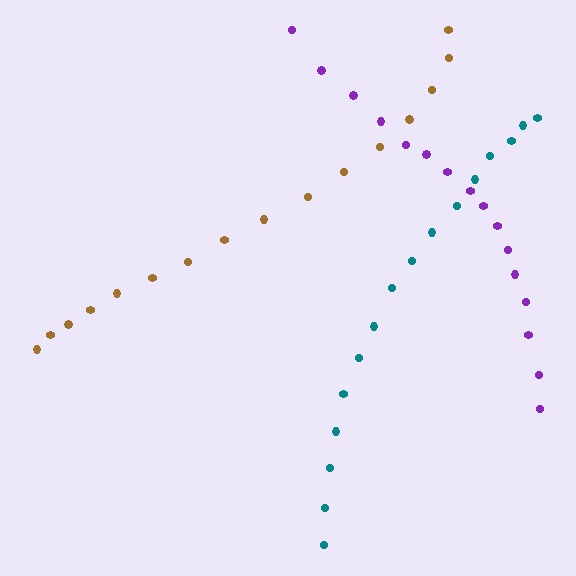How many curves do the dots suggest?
There are 3 distinct paths.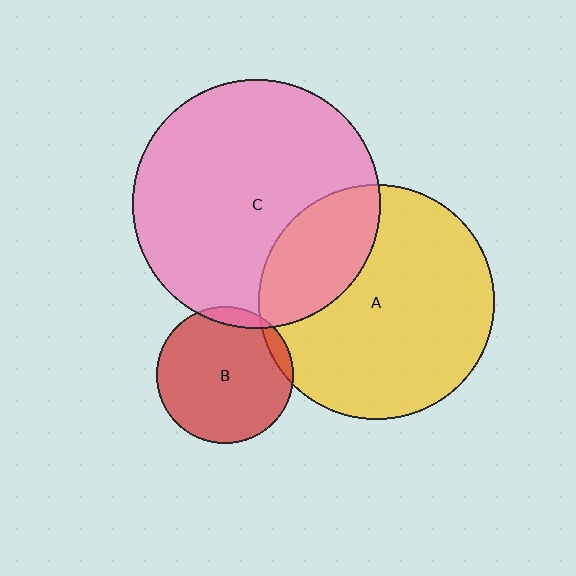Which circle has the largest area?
Circle C (pink).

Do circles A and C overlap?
Yes.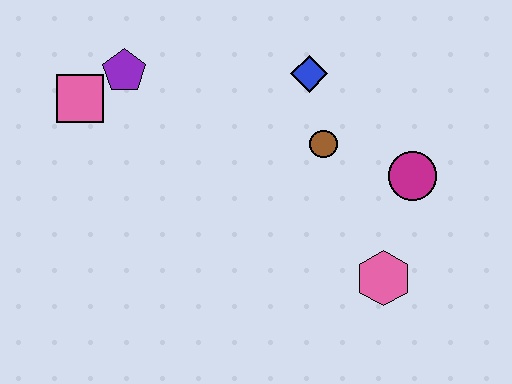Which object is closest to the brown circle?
The blue diamond is closest to the brown circle.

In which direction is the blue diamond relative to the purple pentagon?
The blue diamond is to the right of the purple pentagon.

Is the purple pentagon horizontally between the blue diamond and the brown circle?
No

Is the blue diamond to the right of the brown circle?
No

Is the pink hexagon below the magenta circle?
Yes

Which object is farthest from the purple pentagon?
The pink hexagon is farthest from the purple pentagon.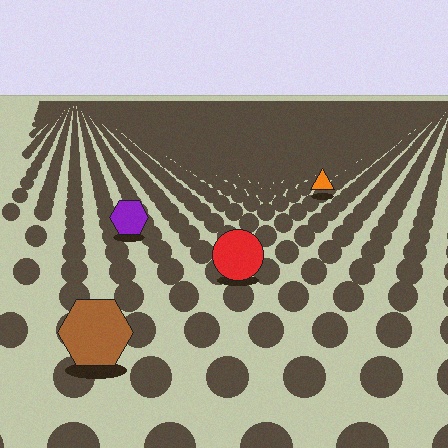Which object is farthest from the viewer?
The orange triangle is farthest from the viewer. It appears smaller and the ground texture around it is denser.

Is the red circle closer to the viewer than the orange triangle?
Yes. The red circle is closer — you can tell from the texture gradient: the ground texture is coarser near it.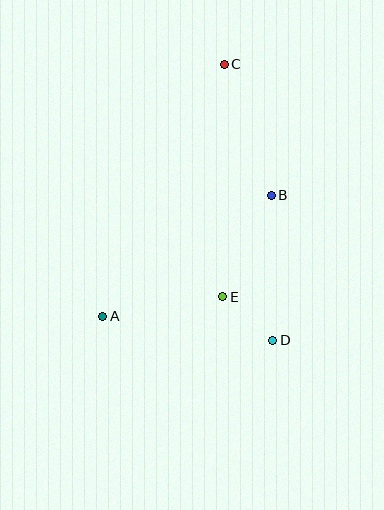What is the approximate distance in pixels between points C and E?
The distance between C and E is approximately 233 pixels.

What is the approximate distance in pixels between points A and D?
The distance between A and D is approximately 172 pixels.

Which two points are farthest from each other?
Points C and D are farthest from each other.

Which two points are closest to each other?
Points D and E are closest to each other.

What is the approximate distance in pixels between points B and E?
The distance between B and E is approximately 113 pixels.